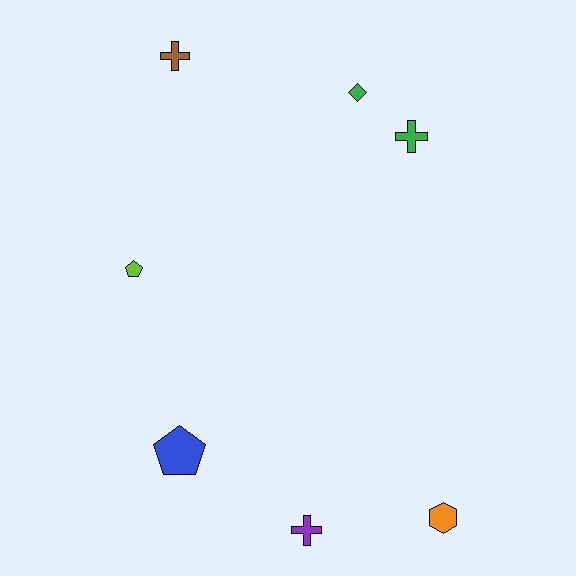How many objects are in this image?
There are 7 objects.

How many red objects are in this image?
There are no red objects.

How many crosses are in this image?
There are 3 crosses.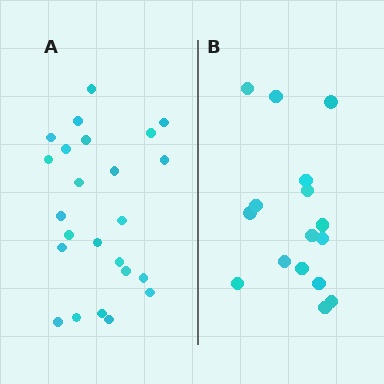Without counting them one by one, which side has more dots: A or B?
Region A (the left region) has more dots.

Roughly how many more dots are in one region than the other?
Region A has roughly 8 or so more dots than region B.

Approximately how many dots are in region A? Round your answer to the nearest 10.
About 20 dots. (The exact count is 24, which rounds to 20.)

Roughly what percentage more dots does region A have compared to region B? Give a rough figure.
About 50% more.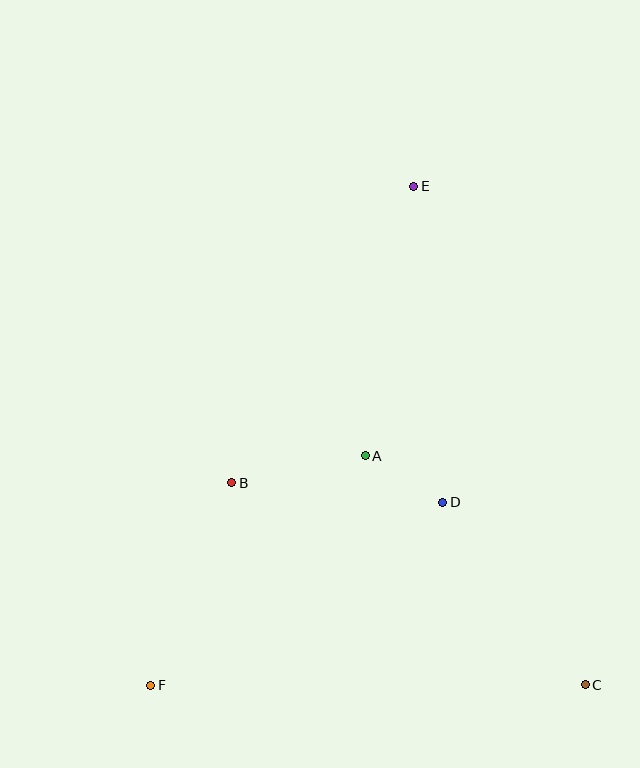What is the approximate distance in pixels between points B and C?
The distance between B and C is approximately 407 pixels.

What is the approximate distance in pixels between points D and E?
The distance between D and E is approximately 318 pixels.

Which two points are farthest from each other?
Points E and F are farthest from each other.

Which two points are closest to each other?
Points A and D are closest to each other.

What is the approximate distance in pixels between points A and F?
The distance between A and F is approximately 314 pixels.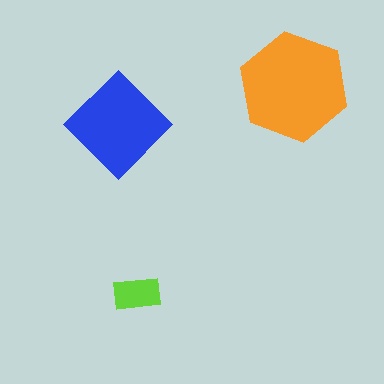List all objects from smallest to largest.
The lime rectangle, the blue diamond, the orange hexagon.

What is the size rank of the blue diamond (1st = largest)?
2nd.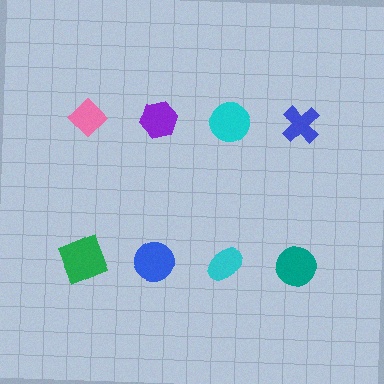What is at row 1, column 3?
A cyan circle.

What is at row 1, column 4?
A blue cross.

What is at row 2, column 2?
A blue circle.